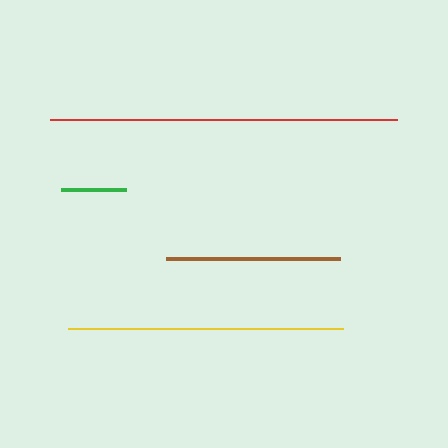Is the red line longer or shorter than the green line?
The red line is longer than the green line.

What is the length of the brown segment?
The brown segment is approximately 174 pixels long.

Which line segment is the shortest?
The green line is the shortest at approximately 65 pixels.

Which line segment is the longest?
The red line is the longest at approximately 347 pixels.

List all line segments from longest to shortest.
From longest to shortest: red, yellow, brown, green.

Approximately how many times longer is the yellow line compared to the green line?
The yellow line is approximately 4.2 times the length of the green line.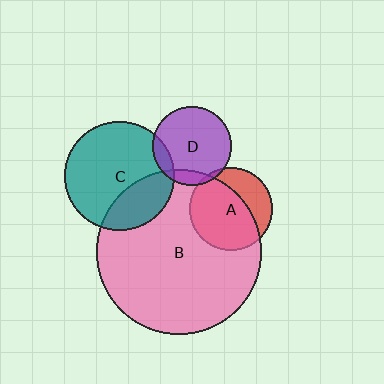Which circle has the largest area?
Circle B (pink).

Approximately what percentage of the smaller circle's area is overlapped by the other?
Approximately 10%.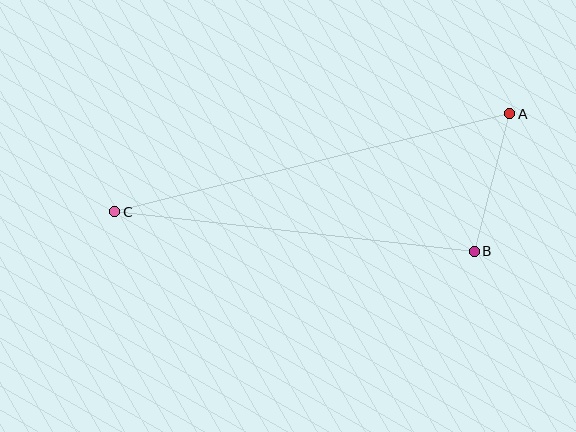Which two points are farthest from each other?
Points A and C are farthest from each other.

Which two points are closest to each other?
Points A and B are closest to each other.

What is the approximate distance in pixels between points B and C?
The distance between B and C is approximately 362 pixels.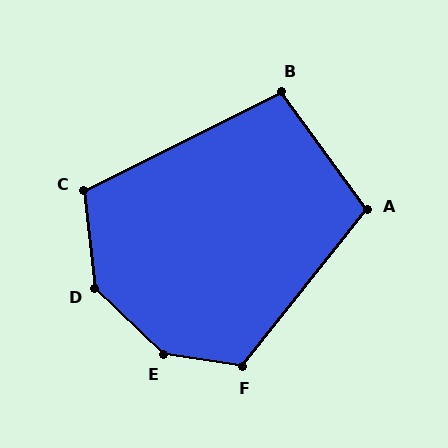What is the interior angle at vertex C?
Approximately 110 degrees (obtuse).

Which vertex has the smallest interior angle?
B, at approximately 100 degrees.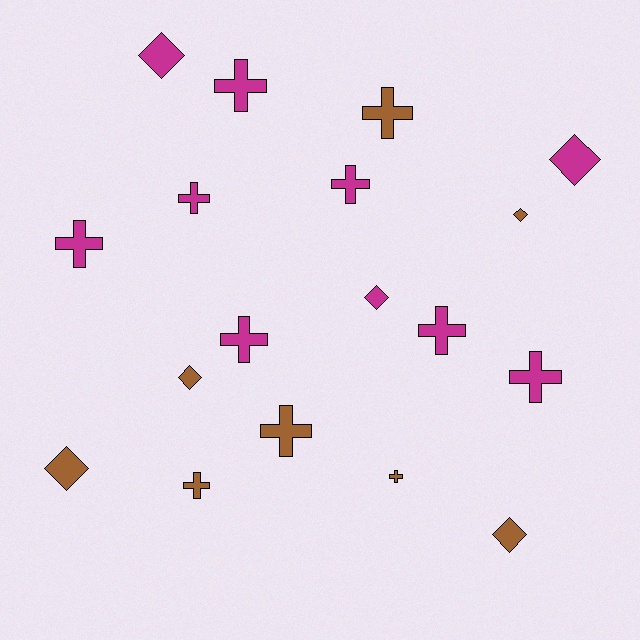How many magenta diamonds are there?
There are 3 magenta diamonds.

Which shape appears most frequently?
Cross, with 11 objects.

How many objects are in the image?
There are 18 objects.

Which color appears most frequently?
Magenta, with 10 objects.